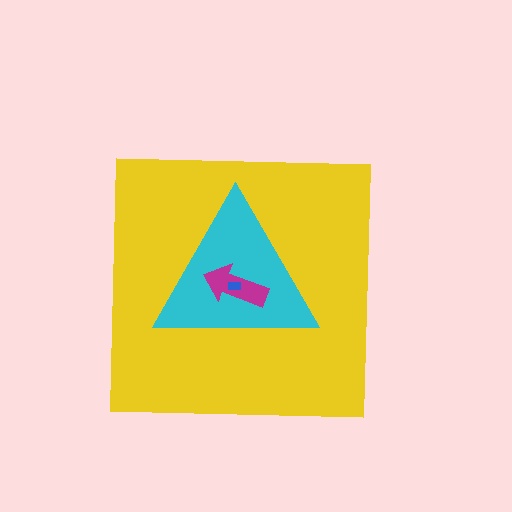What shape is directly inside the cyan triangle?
The magenta arrow.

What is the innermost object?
The blue rectangle.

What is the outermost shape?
The yellow square.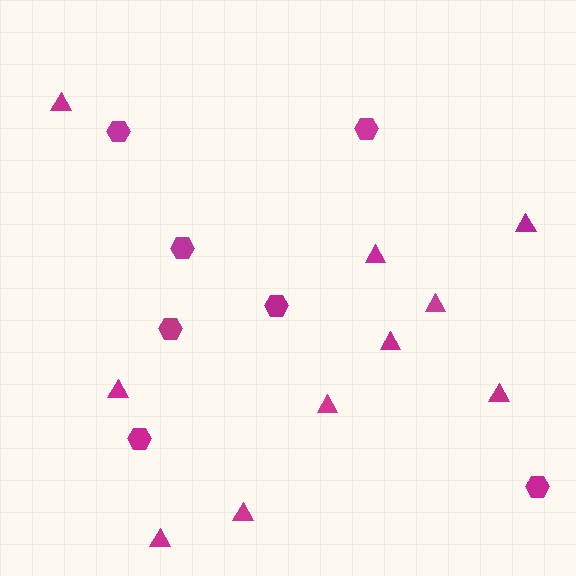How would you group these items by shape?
There are 2 groups: one group of triangles (10) and one group of hexagons (7).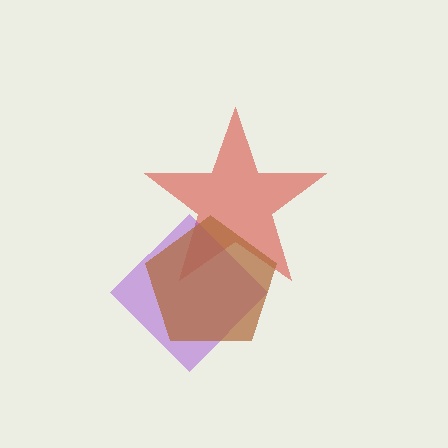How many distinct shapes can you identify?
There are 3 distinct shapes: a red star, a purple diamond, a brown pentagon.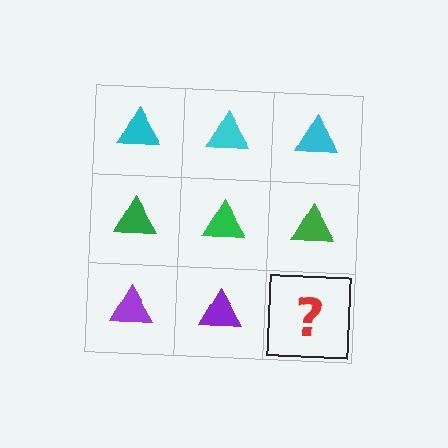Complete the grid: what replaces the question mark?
The question mark should be replaced with a purple triangle.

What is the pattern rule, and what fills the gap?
The rule is that each row has a consistent color. The gap should be filled with a purple triangle.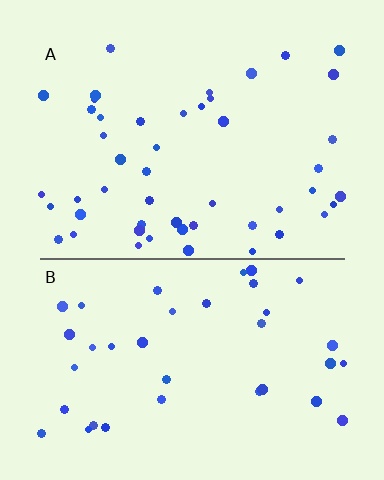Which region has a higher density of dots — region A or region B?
A (the top).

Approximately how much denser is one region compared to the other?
Approximately 1.3× — region A over region B.